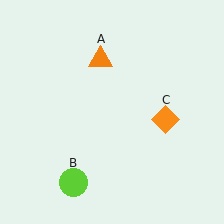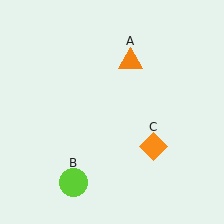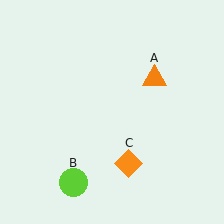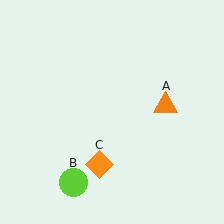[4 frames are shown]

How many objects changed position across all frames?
2 objects changed position: orange triangle (object A), orange diamond (object C).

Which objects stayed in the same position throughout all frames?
Lime circle (object B) remained stationary.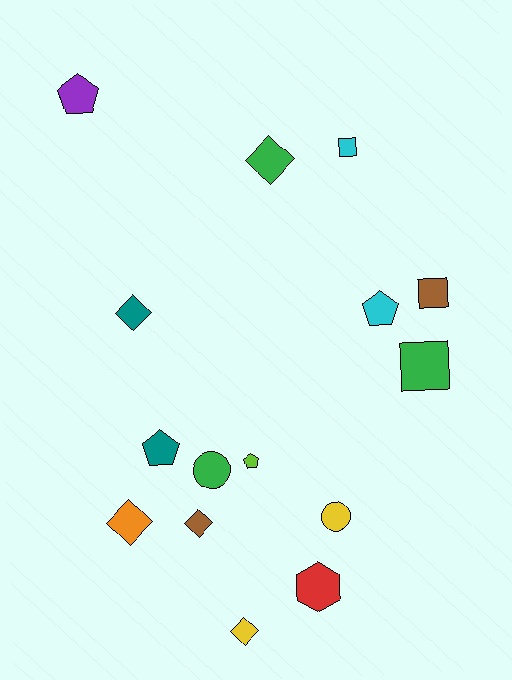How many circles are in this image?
There are 2 circles.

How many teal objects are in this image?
There are 2 teal objects.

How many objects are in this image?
There are 15 objects.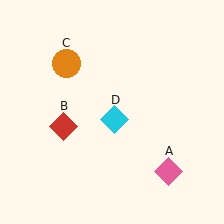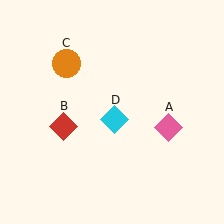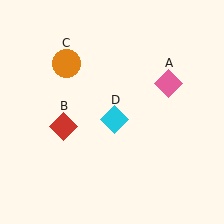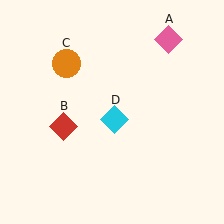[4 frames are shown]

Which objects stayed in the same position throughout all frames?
Red diamond (object B) and orange circle (object C) and cyan diamond (object D) remained stationary.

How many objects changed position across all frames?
1 object changed position: pink diamond (object A).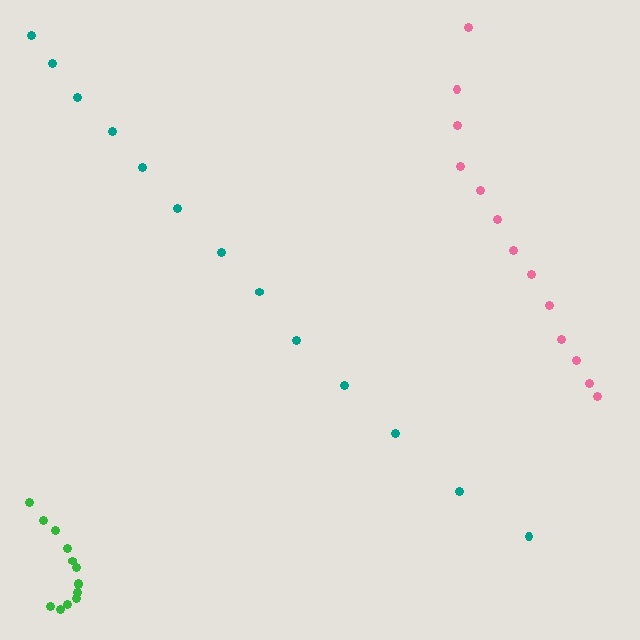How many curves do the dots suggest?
There are 3 distinct paths.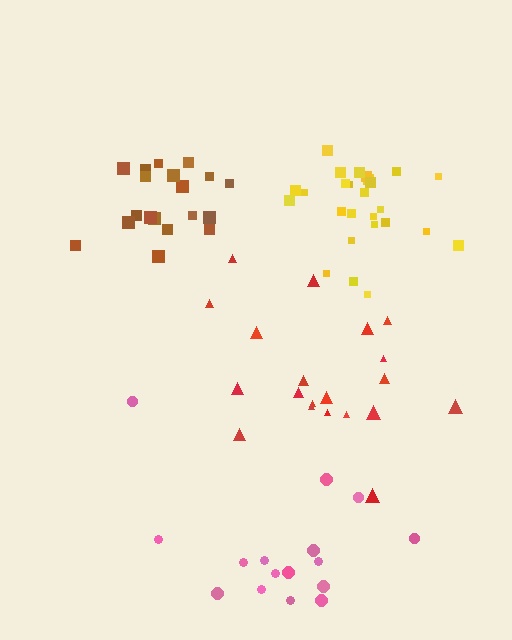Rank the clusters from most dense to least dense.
brown, yellow, red, pink.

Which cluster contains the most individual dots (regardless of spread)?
Yellow (26).